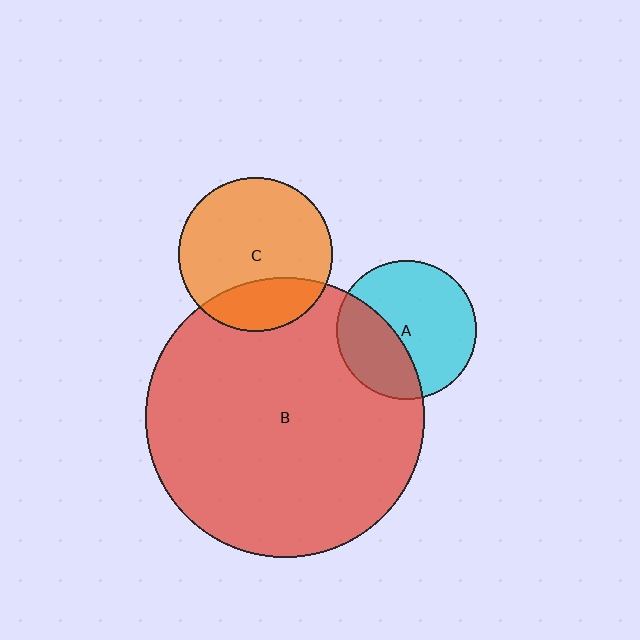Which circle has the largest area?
Circle B (red).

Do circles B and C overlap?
Yes.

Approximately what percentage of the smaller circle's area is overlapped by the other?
Approximately 25%.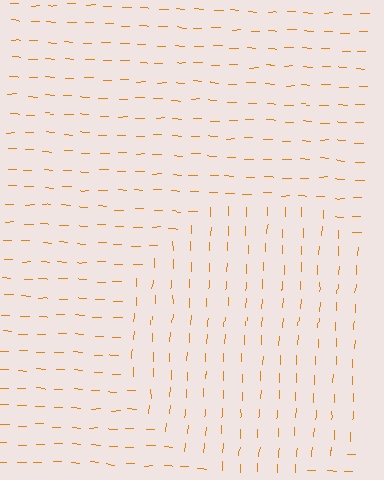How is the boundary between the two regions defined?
The boundary is defined purely by a change in line orientation (approximately 89 degrees difference). All lines are the same color and thickness.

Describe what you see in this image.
The image is filled with small orange line segments. A circle region in the image has lines oriented differently from the surrounding lines, creating a visible texture boundary.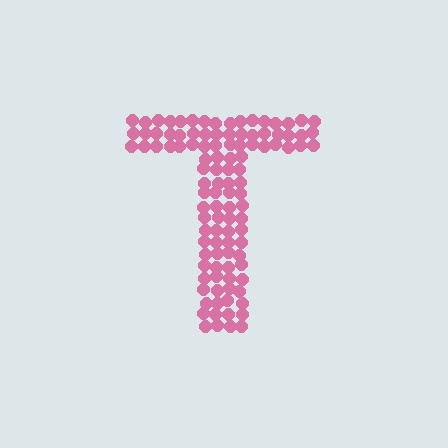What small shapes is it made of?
It is made of small circles.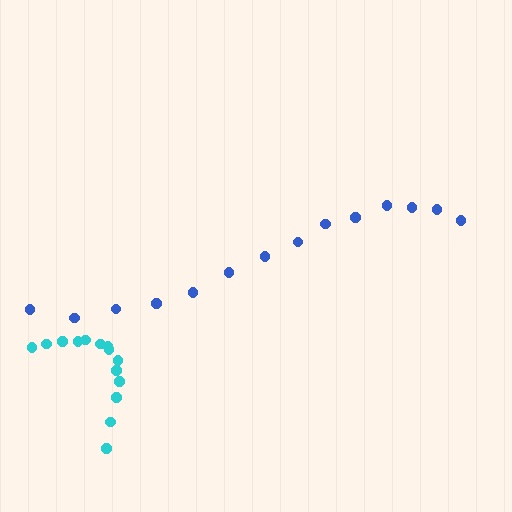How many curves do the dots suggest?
There are 2 distinct paths.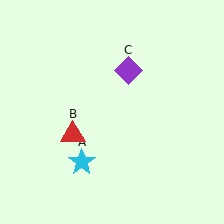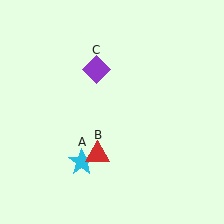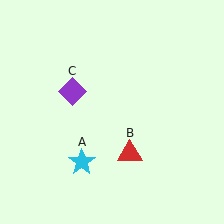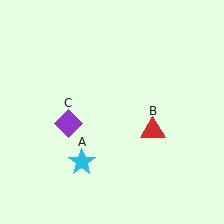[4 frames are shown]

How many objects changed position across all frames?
2 objects changed position: red triangle (object B), purple diamond (object C).